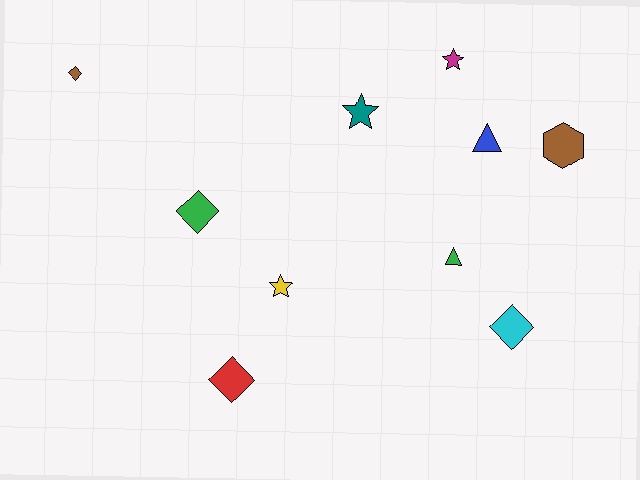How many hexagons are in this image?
There is 1 hexagon.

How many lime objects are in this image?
There are no lime objects.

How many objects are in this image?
There are 10 objects.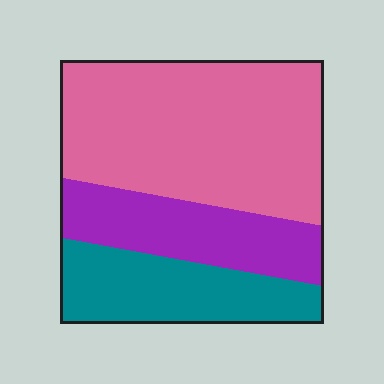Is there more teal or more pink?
Pink.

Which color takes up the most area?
Pink, at roughly 55%.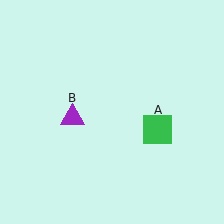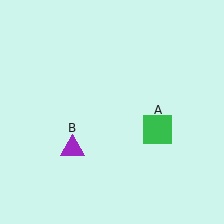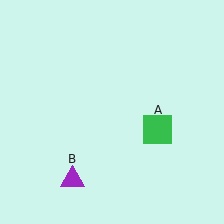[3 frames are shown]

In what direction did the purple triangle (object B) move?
The purple triangle (object B) moved down.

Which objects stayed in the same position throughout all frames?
Green square (object A) remained stationary.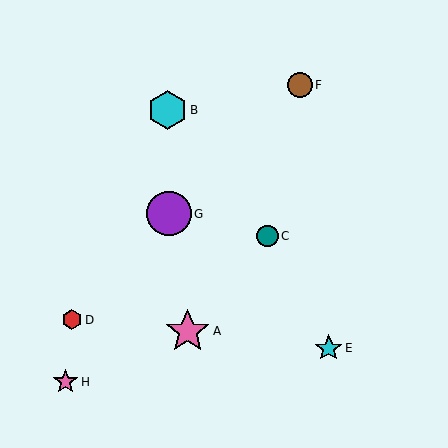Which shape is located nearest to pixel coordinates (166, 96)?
The cyan hexagon (labeled B) at (168, 110) is nearest to that location.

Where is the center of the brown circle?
The center of the brown circle is at (300, 85).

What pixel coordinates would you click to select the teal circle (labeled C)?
Click at (267, 236) to select the teal circle C.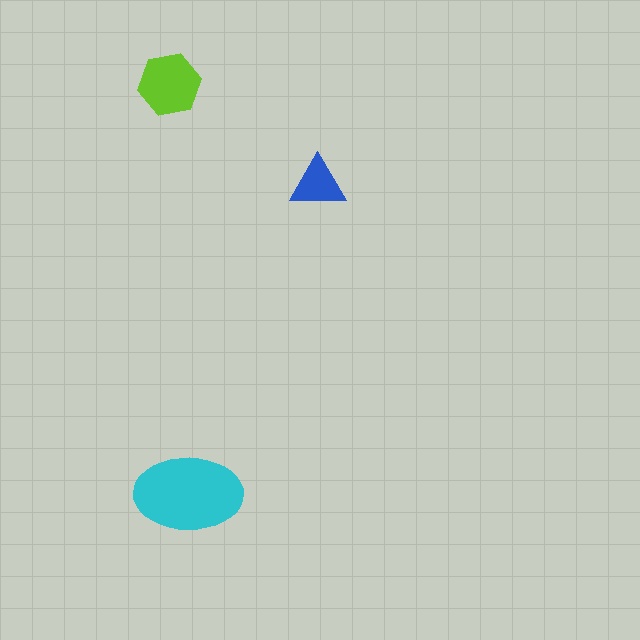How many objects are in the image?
There are 3 objects in the image.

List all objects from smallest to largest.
The blue triangle, the lime hexagon, the cyan ellipse.